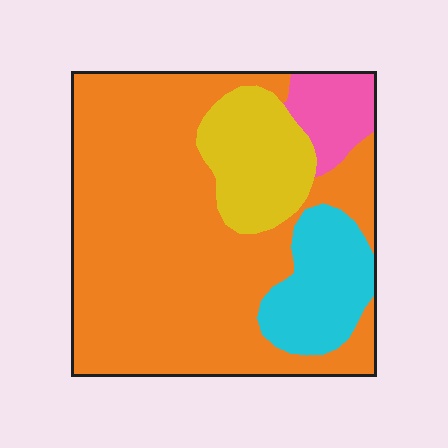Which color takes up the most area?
Orange, at roughly 65%.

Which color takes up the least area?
Pink, at roughly 5%.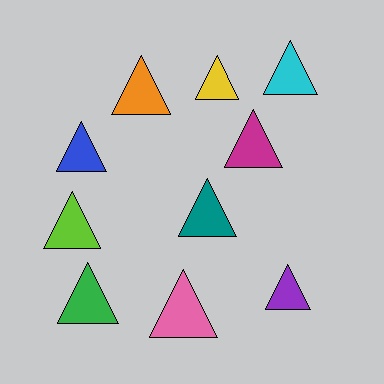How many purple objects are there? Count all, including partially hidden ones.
There is 1 purple object.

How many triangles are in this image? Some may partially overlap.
There are 10 triangles.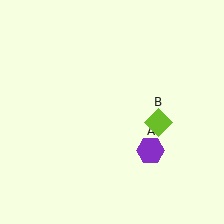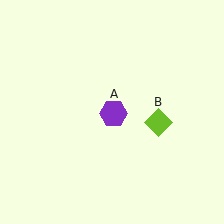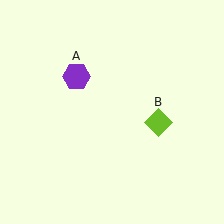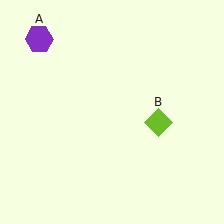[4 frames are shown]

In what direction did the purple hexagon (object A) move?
The purple hexagon (object A) moved up and to the left.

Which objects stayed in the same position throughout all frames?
Lime diamond (object B) remained stationary.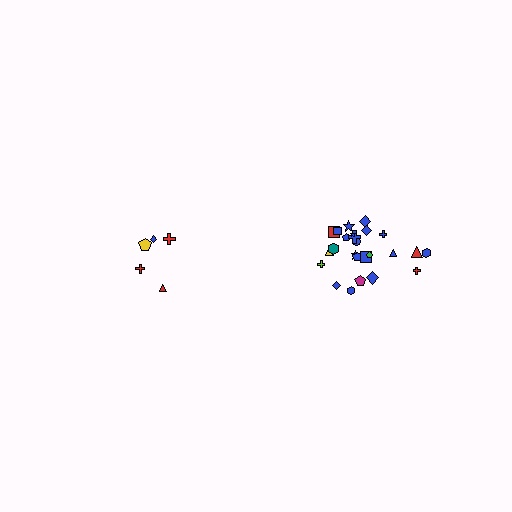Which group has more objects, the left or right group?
The right group.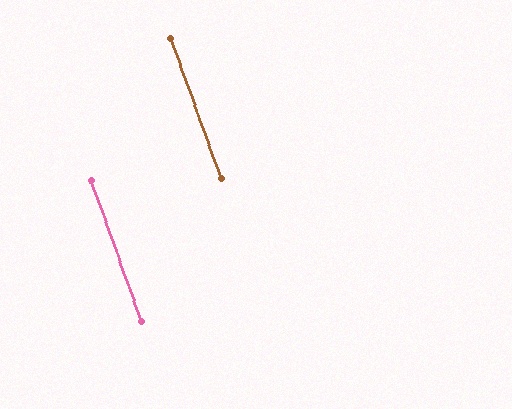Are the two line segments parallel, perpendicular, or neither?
Parallel — their directions differ by only 0.3°.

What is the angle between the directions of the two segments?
Approximately 0 degrees.